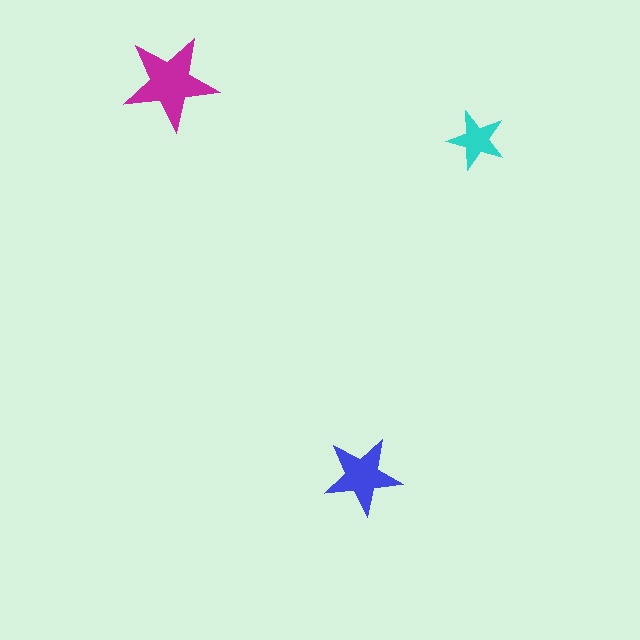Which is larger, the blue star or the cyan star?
The blue one.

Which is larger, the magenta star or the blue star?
The magenta one.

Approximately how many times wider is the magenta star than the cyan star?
About 1.5 times wider.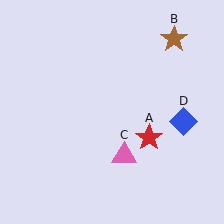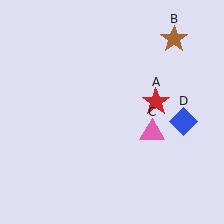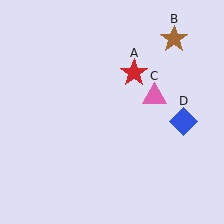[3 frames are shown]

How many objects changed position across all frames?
2 objects changed position: red star (object A), pink triangle (object C).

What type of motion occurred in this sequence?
The red star (object A), pink triangle (object C) rotated counterclockwise around the center of the scene.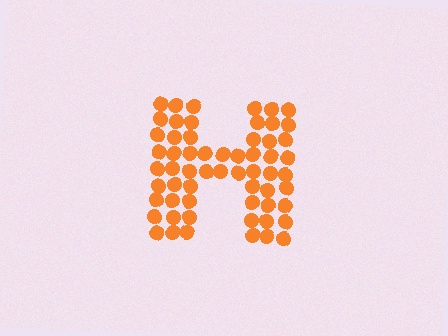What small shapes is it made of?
It is made of small circles.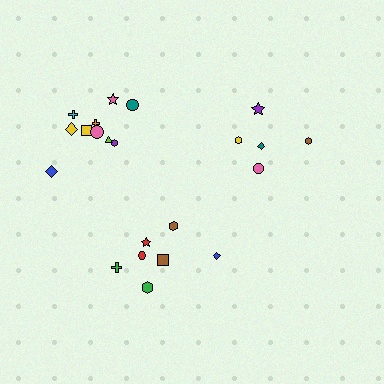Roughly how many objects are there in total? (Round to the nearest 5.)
Roughly 20 objects in total.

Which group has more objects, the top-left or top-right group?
The top-left group.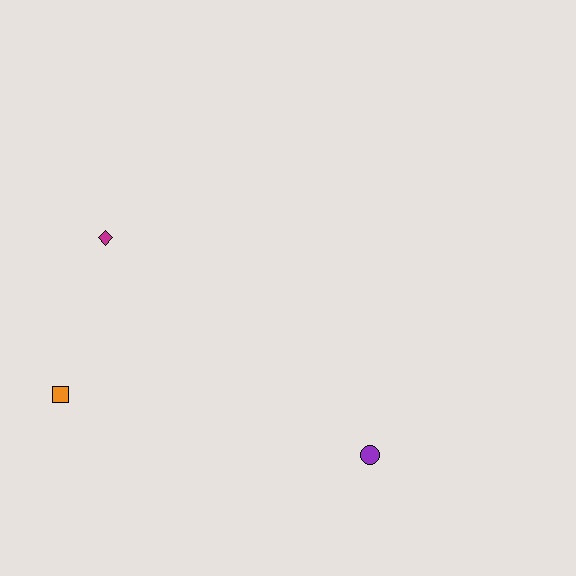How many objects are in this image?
There are 3 objects.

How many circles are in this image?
There is 1 circle.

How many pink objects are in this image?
There are no pink objects.